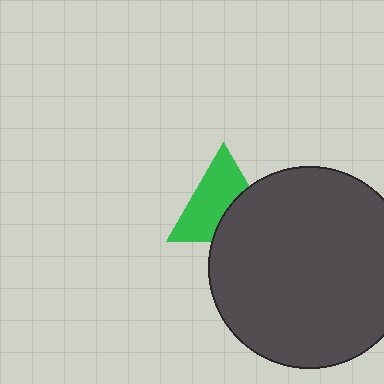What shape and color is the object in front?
The object in front is a dark gray circle.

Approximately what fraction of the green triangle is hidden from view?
Roughly 38% of the green triangle is hidden behind the dark gray circle.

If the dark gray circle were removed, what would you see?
You would see the complete green triangle.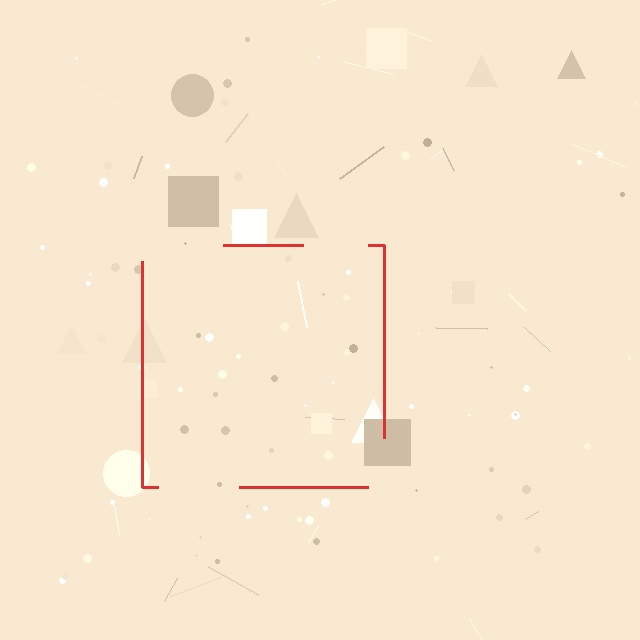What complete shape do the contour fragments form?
The contour fragments form a square.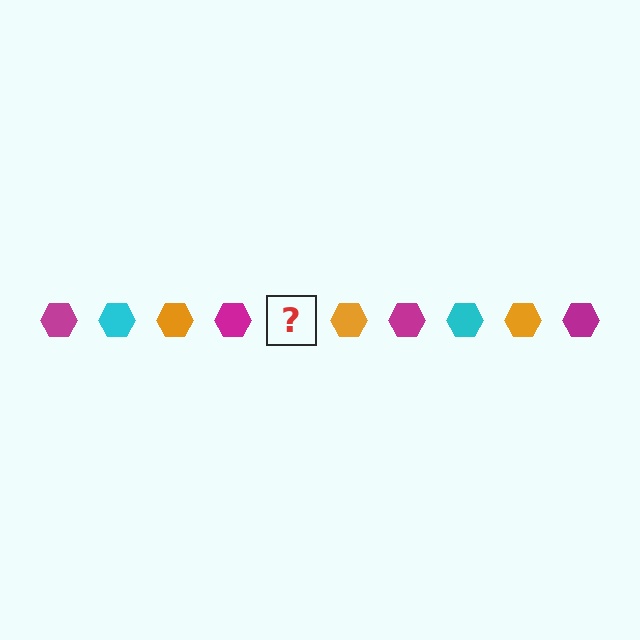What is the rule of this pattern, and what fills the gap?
The rule is that the pattern cycles through magenta, cyan, orange hexagons. The gap should be filled with a cyan hexagon.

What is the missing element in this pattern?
The missing element is a cyan hexagon.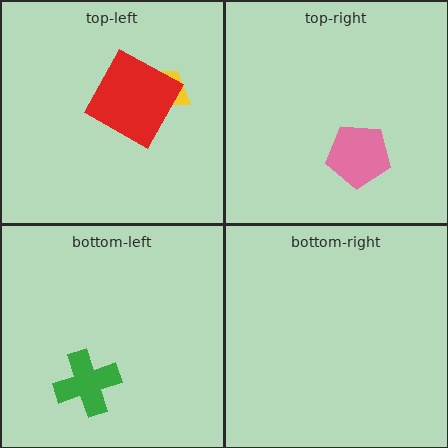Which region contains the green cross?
The bottom-left region.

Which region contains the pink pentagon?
The top-right region.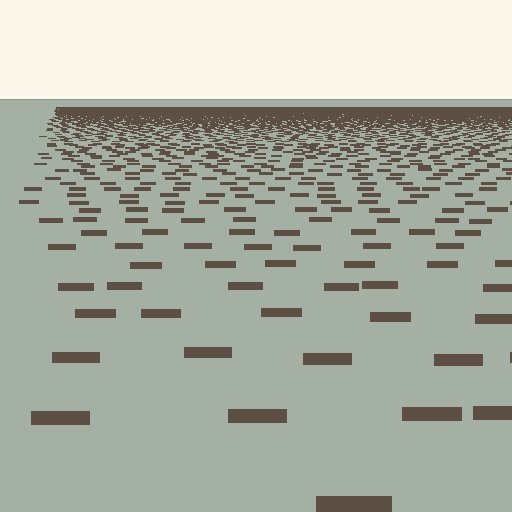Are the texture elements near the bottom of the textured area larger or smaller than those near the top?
Larger. Near the bottom, elements are closer to the viewer and appear at a bigger on-screen size.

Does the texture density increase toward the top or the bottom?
Density increases toward the top.